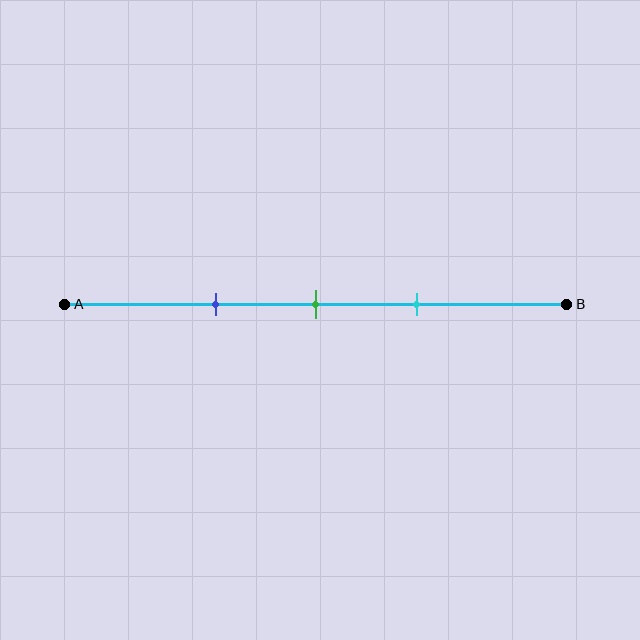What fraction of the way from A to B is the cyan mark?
The cyan mark is approximately 70% (0.7) of the way from A to B.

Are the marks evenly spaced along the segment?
Yes, the marks are approximately evenly spaced.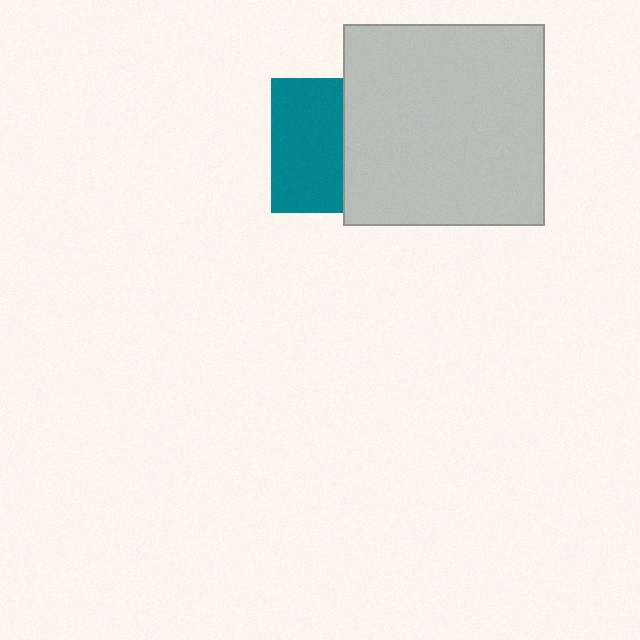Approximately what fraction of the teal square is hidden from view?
Roughly 47% of the teal square is hidden behind the light gray square.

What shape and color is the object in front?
The object in front is a light gray square.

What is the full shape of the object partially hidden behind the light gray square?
The partially hidden object is a teal square.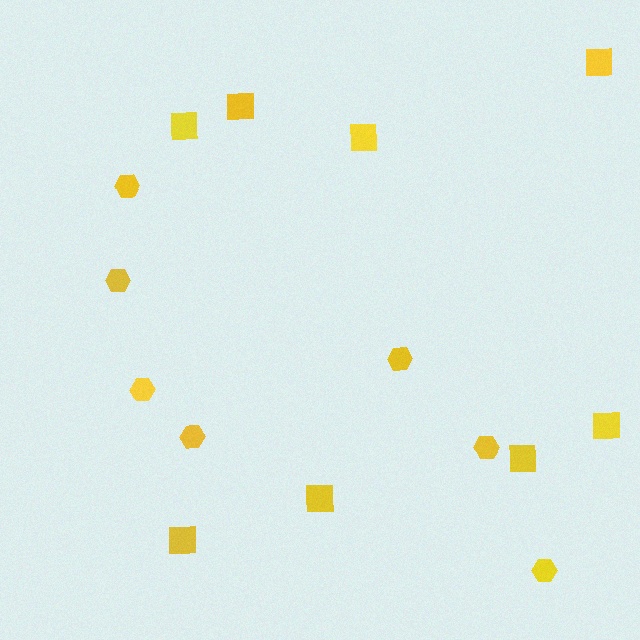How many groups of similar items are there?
There are 2 groups: one group of hexagons (7) and one group of squares (8).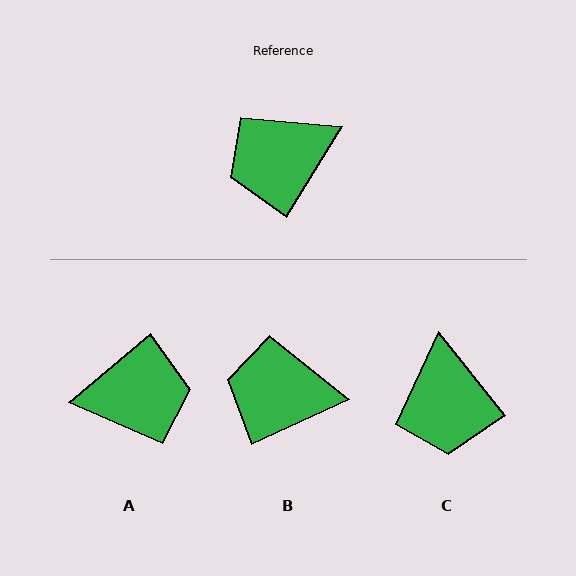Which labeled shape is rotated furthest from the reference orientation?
A, about 162 degrees away.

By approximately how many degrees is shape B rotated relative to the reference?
Approximately 34 degrees clockwise.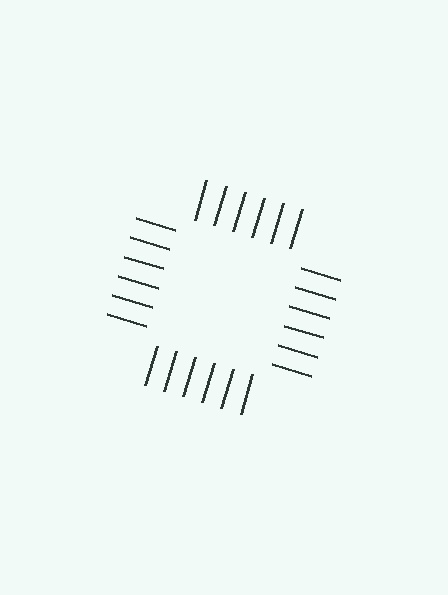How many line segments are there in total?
24 — 6 along each of the 4 edges.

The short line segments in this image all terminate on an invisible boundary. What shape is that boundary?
An illusory square — the line segments terminate on its edges but no continuous stroke is drawn.